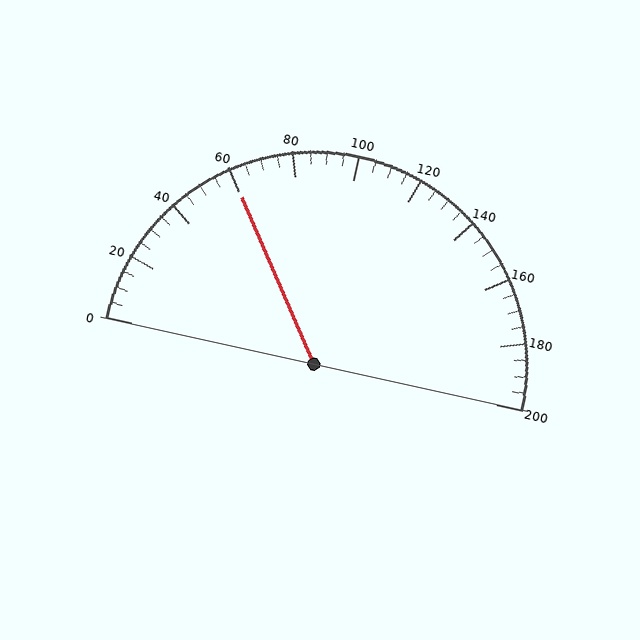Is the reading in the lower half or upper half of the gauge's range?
The reading is in the lower half of the range (0 to 200).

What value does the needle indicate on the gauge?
The needle indicates approximately 60.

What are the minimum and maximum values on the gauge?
The gauge ranges from 0 to 200.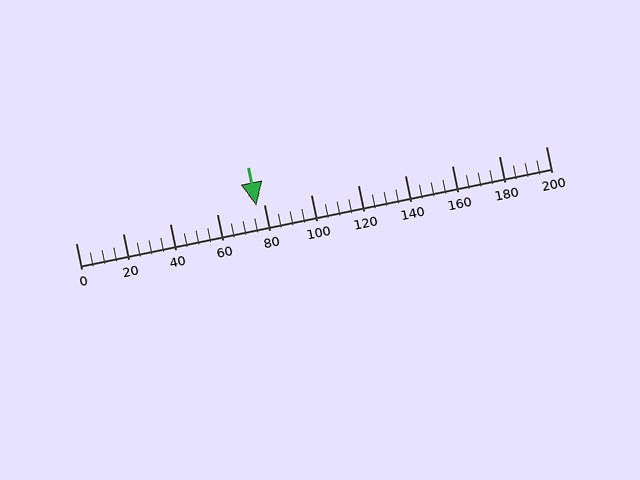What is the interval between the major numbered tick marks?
The major tick marks are spaced 20 units apart.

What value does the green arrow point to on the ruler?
The green arrow points to approximately 77.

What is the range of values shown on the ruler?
The ruler shows values from 0 to 200.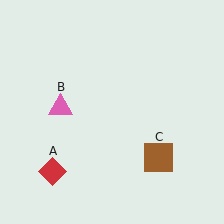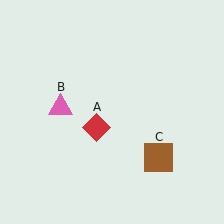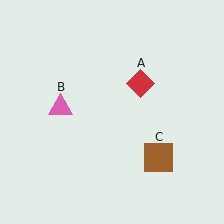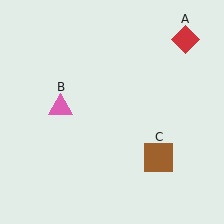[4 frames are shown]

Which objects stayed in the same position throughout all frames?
Pink triangle (object B) and brown square (object C) remained stationary.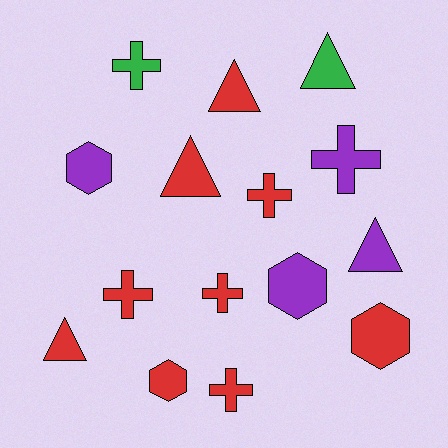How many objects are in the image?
There are 15 objects.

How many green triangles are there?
There is 1 green triangle.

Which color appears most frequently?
Red, with 9 objects.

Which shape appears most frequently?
Cross, with 6 objects.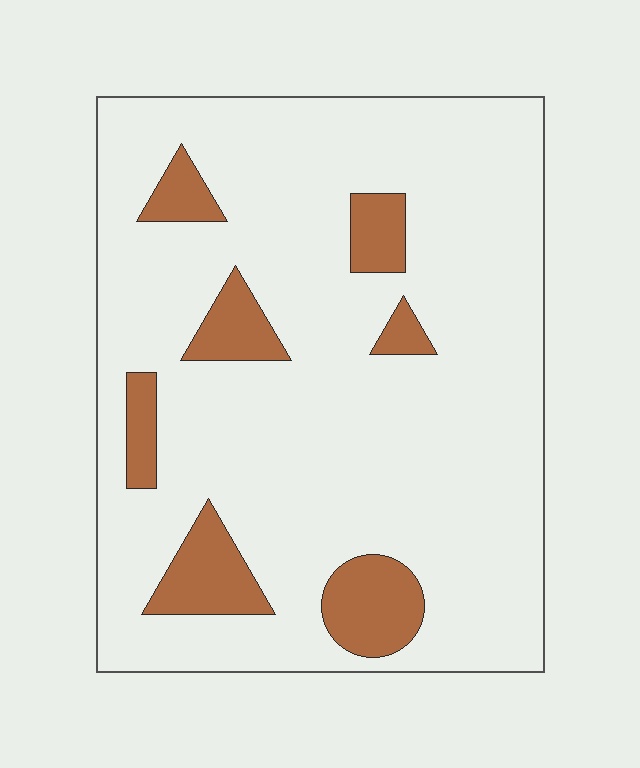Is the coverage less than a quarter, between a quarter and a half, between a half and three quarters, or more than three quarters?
Less than a quarter.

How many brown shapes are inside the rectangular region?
7.